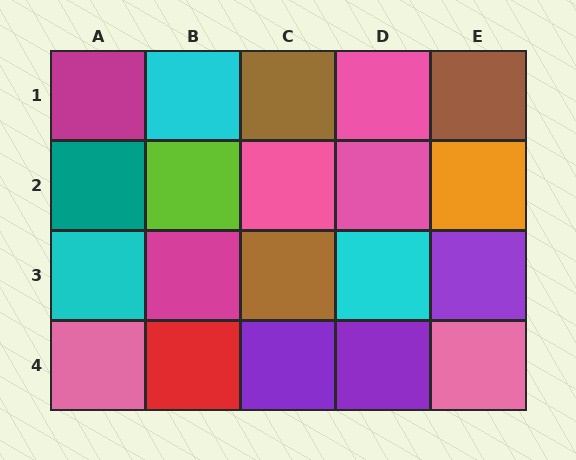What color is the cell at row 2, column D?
Pink.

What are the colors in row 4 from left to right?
Pink, red, purple, purple, pink.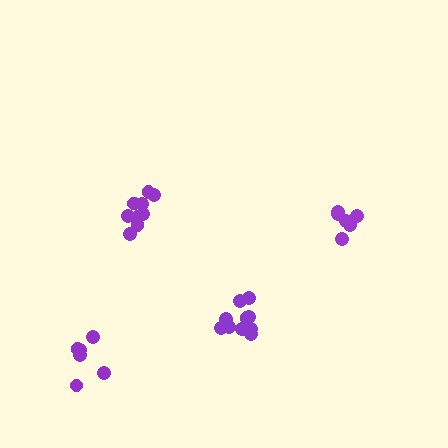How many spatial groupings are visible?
There are 4 spatial groupings.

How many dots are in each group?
Group 1: 9 dots, Group 2: 6 dots, Group 3: 6 dots, Group 4: 10 dots (31 total).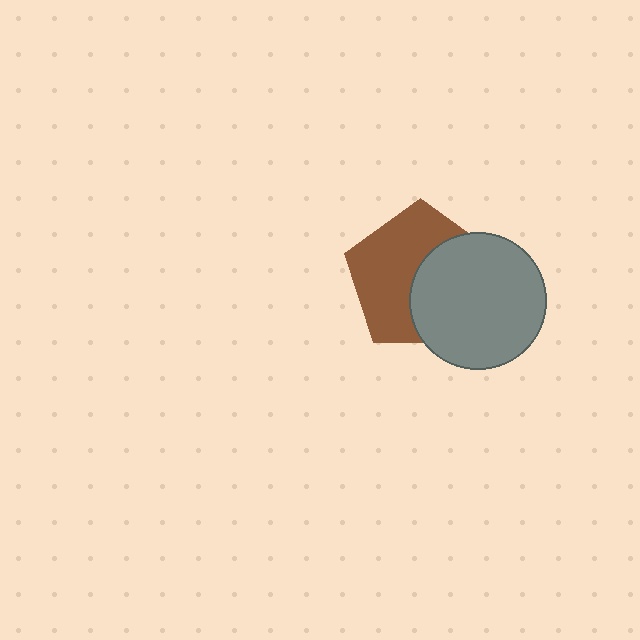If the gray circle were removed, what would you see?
You would see the complete brown pentagon.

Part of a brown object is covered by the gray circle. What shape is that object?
It is a pentagon.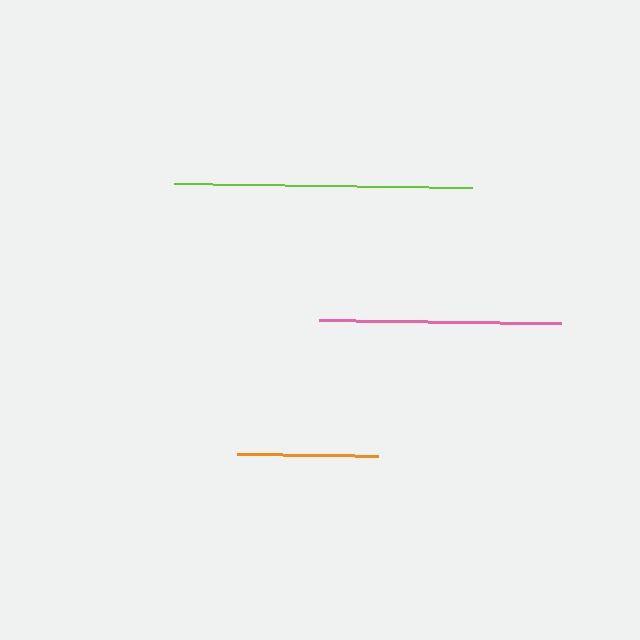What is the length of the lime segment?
The lime segment is approximately 298 pixels long.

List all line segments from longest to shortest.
From longest to shortest: lime, pink, orange.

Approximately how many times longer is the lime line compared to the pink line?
The lime line is approximately 1.2 times the length of the pink line.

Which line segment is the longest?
The lime line is the longest at approximately 298 pixels.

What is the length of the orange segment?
The orange segment is approximately 140 pixels long.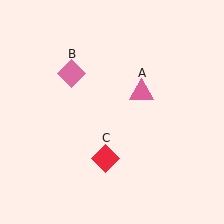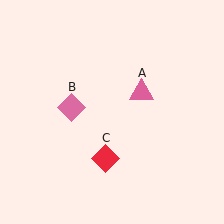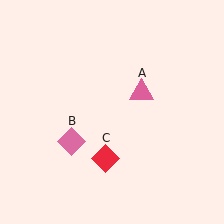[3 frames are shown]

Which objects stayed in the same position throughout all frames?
Pink triangle (object A) and red diamond (object C) remained stationary.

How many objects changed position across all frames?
1 object changed position: pink diamond (object B).